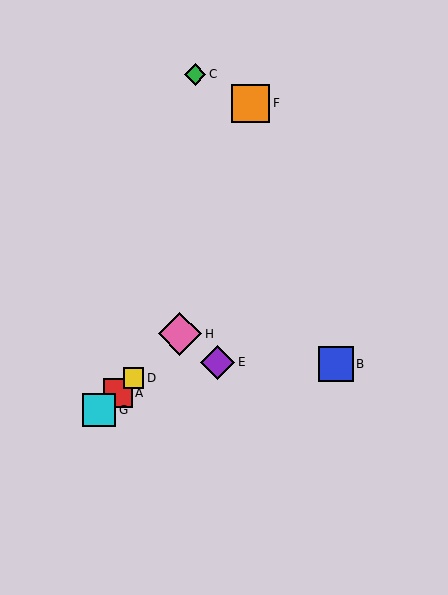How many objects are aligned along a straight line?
4 objects (A, D, G, H) are aligned along a straight line.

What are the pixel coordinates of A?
Object A is at (118, 393).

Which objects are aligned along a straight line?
Objects A, D, G, H are aligned along a straight line.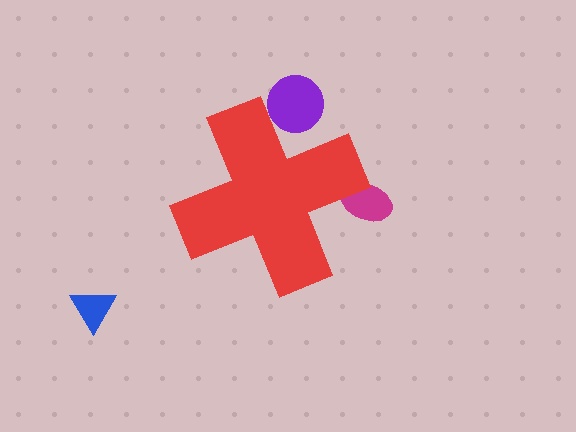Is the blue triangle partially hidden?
No, the blue triangle is fully visible.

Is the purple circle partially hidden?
Yes, the purple circle is partially hidden behind the red cross.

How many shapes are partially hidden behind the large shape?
2 shapes are partially hidden.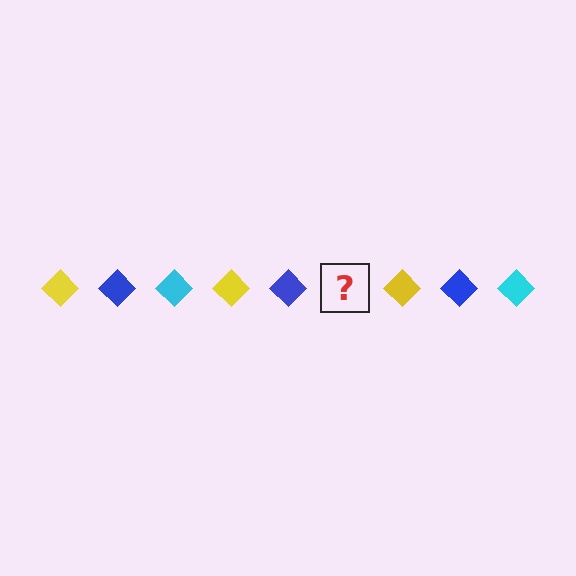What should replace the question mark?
The question mark should be replaced with a cyan diamond.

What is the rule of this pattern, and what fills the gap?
The rule is that the pattern cycles through yellow, blue, cyan diamonds. The gap should be filled with a cyan diamond.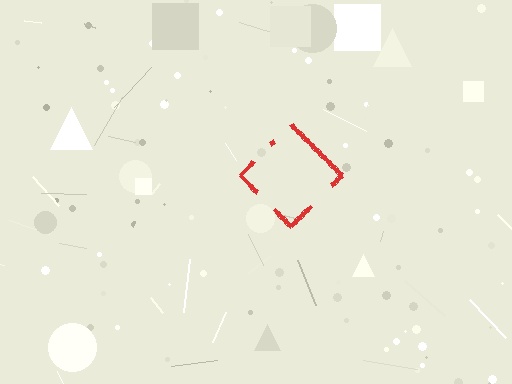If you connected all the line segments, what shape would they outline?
They would outline a diamond.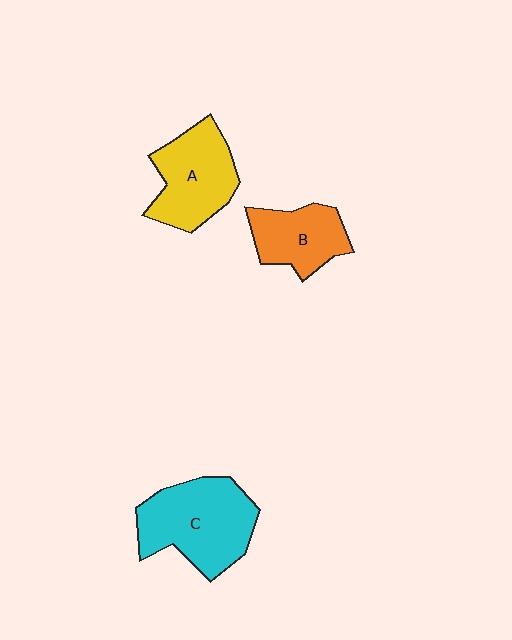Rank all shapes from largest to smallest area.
From largest to smallest: C (cyan), A (yellow), B (orange).